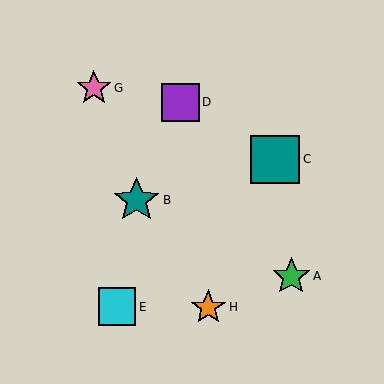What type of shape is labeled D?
Shape D is a purple square.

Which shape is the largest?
The teal square (labeled C) is the largest.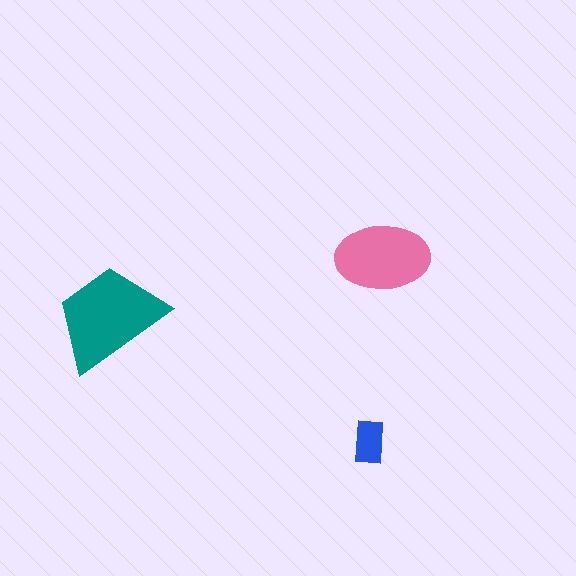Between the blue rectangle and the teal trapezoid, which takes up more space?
The teal trapezoid.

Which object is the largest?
The teal trapezoid.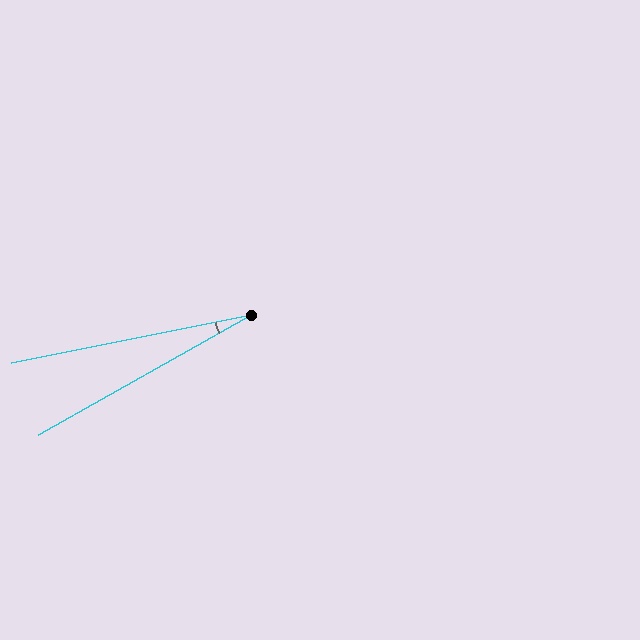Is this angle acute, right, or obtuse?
It is acute.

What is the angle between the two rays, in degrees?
Approximately 18 degrees.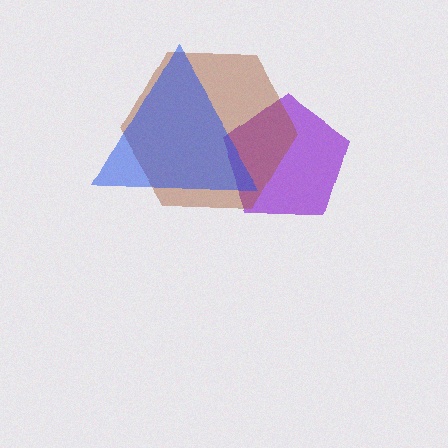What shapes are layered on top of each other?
The layered shapes are: a purple pentagon, a brown hexagon, a blue triangle.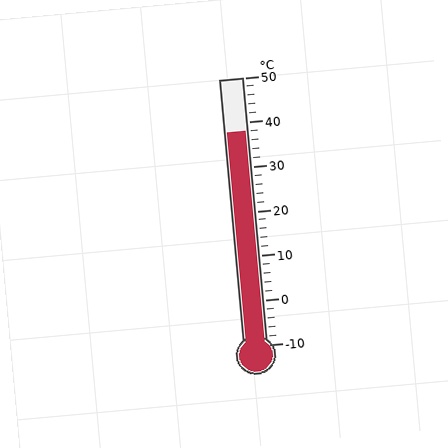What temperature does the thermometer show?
The thermometer shows approximately 38°C.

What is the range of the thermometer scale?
The thermometer scale ranges from -10°C to 50°C.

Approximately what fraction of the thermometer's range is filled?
The thermometer is filled to approximately 80% of its range.